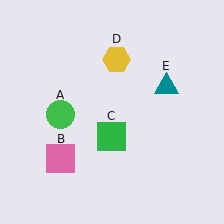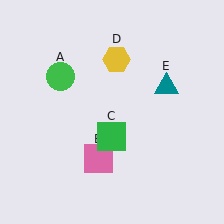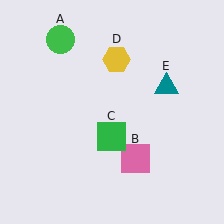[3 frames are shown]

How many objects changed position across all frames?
2 objects changed position: green circle (object A), pink square (object B).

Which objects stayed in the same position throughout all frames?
Green square (object C) and yellow hexagon (object D) and teal triangle (object E) remained stationary.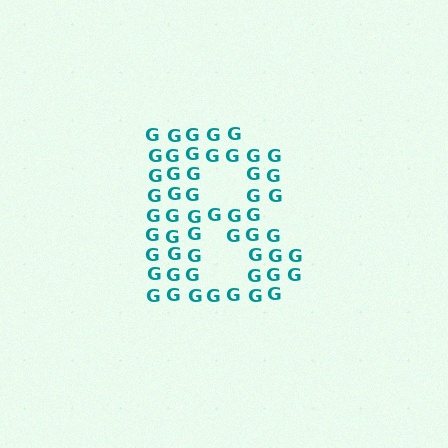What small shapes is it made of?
It is made of small letter G's.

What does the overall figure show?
The overall figure shows the letter B.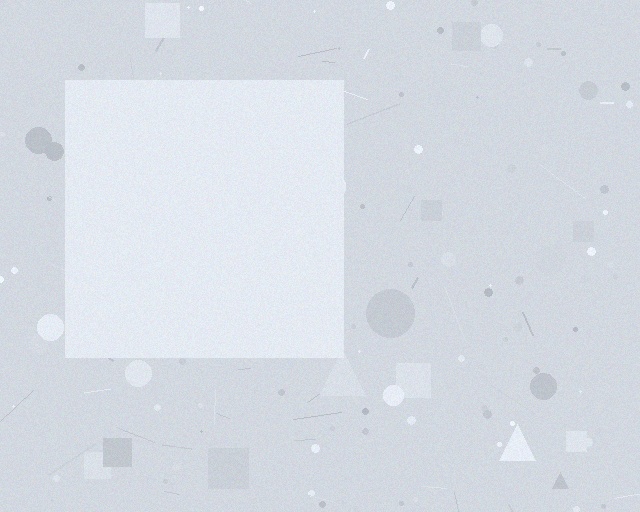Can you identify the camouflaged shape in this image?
The camouflaged shape is a square.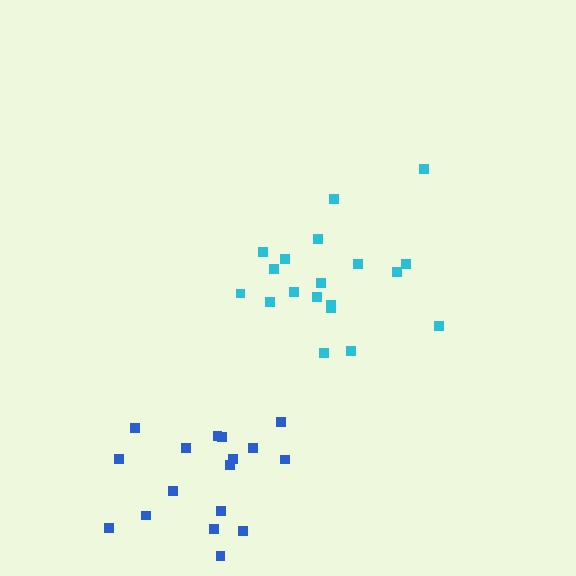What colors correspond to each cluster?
The clusters are colored: cyan, blue.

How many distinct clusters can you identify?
There are 2 distinct clusters.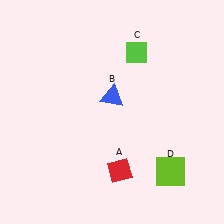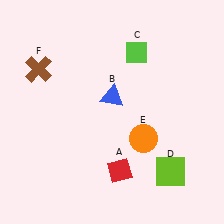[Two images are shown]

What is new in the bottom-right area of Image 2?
An orange circle (E) was added in the bottom-right area of Image 2.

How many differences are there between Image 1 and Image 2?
There are 2 differences between the two images.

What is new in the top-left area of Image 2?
A brown cross (F) was added in the top-left area of Image 2.